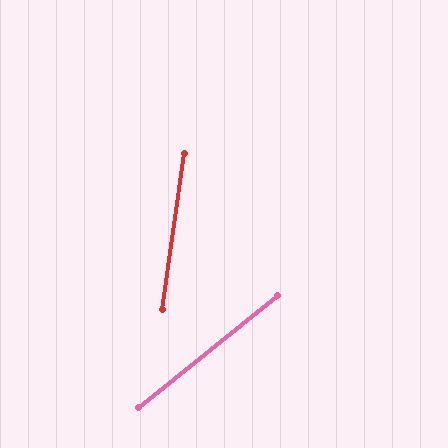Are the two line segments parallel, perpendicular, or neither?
Neither parallel nor perpendicular — they differ by about 43°.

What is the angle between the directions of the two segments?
Approximately 43 degrees.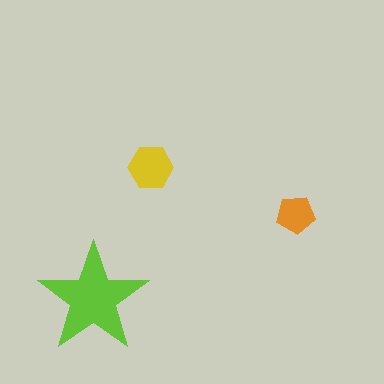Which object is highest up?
The yellow hexagon is topmost.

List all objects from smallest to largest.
The orange pentagon, the yellow hexagon, the lime star.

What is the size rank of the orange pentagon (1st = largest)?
3rd.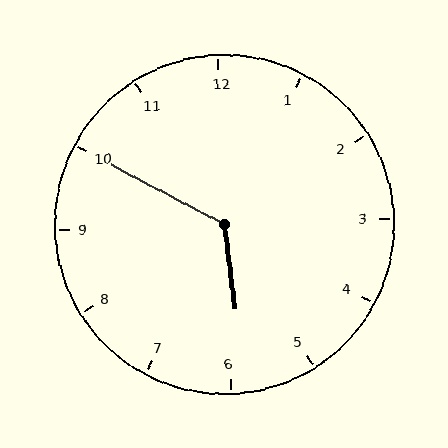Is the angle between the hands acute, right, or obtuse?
It is obtuse.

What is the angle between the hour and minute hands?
Approximately 125 degrees.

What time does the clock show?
5:50.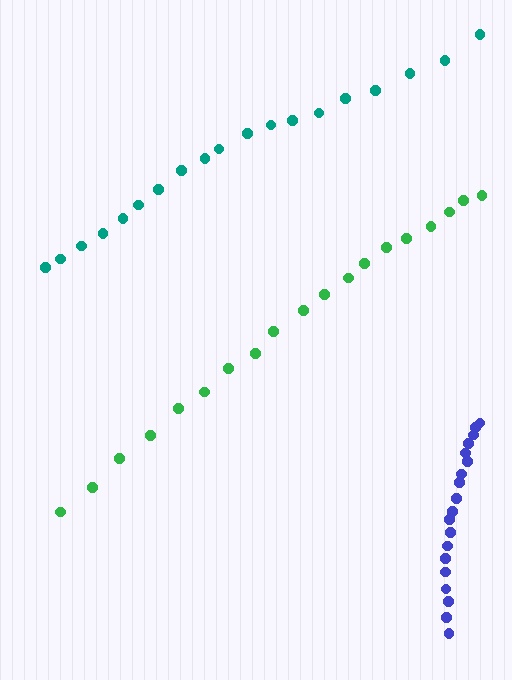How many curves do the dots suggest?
There are 3 distinct paths.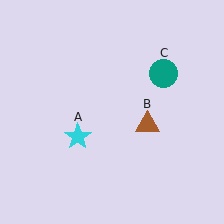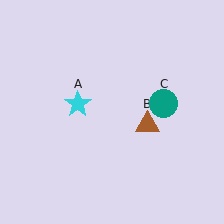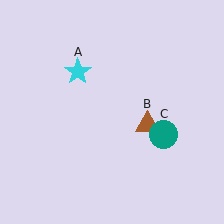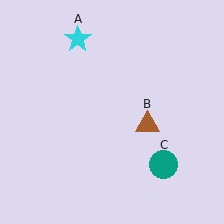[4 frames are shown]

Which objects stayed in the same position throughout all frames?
Brown triangle (object B) remained stationary.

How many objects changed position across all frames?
2 objects changed position: cyan star (object A), teal circle (object C).